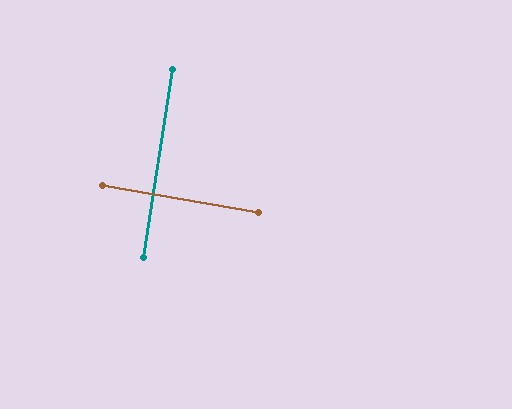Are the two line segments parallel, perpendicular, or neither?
Perpendicular — they meet at approximately 89°.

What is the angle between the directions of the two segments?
Approximately 89 degrees.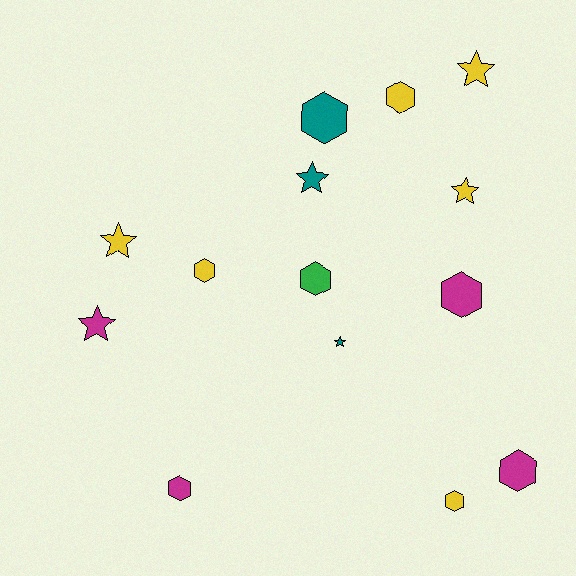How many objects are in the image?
There are 14 objects.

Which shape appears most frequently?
Hexagon, with 8 objects.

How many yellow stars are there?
There are 3 yellow stars.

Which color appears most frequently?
Yellow, with 6 objects.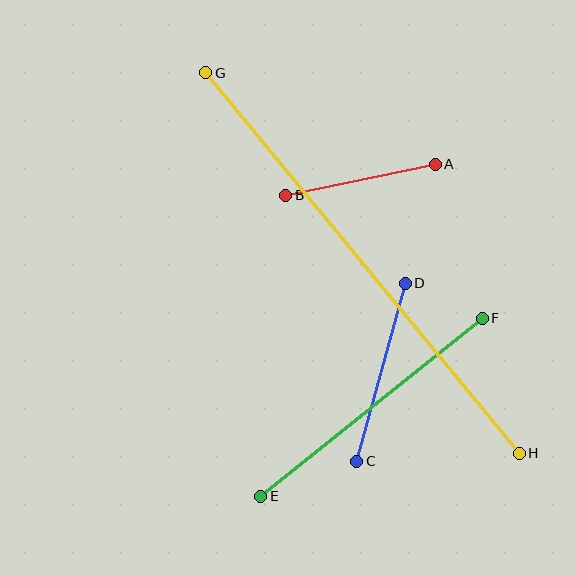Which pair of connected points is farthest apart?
Points G and H are farthest apart.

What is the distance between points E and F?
The distance is approximately 284 pixels.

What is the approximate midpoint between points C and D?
The midpoint is at approximately (381, 372) pixels.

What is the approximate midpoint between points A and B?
The midpoint is at approximately (361, 180) pixels.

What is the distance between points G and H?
The distance is approximately 493 pixels.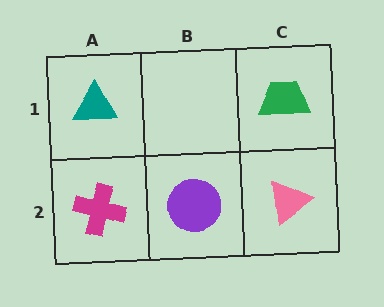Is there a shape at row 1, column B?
No, that cell is empty.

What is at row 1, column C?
A green trapezoid.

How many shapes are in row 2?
3 shapes.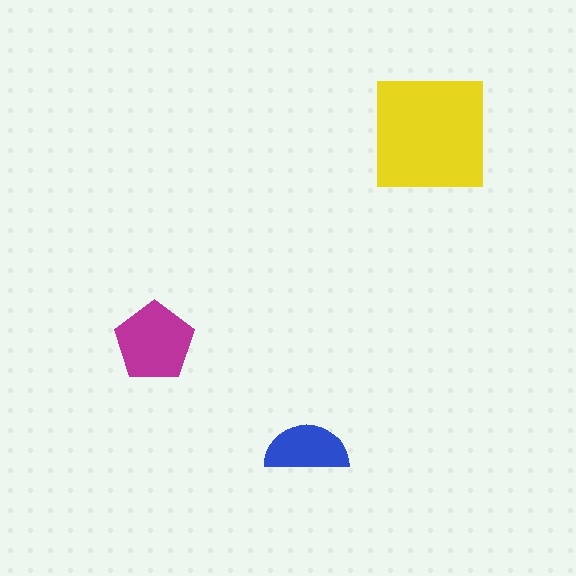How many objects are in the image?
There are 3 objects in the image.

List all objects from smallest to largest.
The blue semicircle, the magenta pentagon, the yellow square.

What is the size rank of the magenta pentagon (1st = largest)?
2nd.